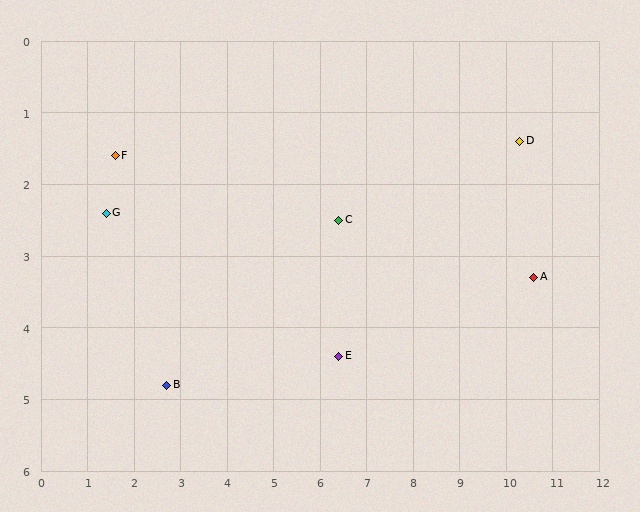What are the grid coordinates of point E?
Point E is at approximately (6.4, 4.4).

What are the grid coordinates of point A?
Point A is at approximately (10.6, 3.3).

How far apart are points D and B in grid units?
Points D and B are about 8.3 grid units apart.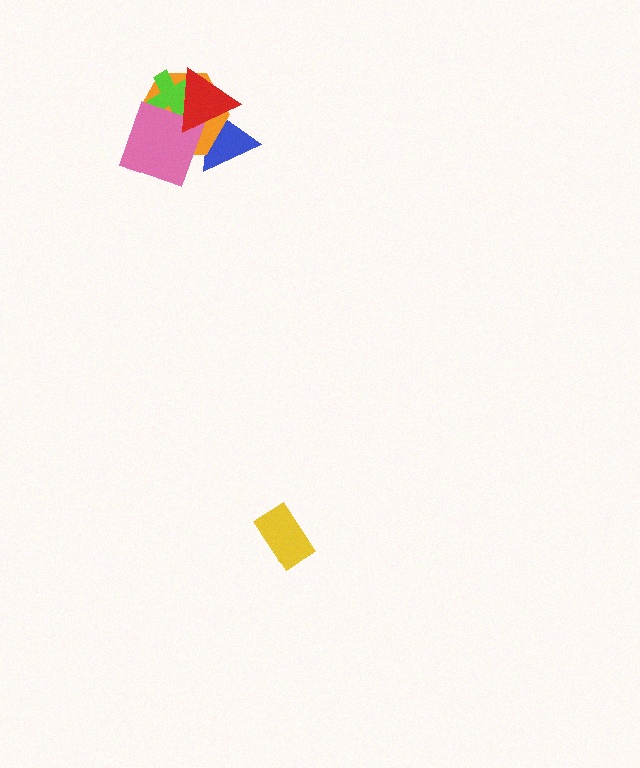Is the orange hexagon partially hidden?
Yes, it is partially covered by another shape.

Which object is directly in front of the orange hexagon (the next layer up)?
The lime cross is directly in front of the orange hexagon.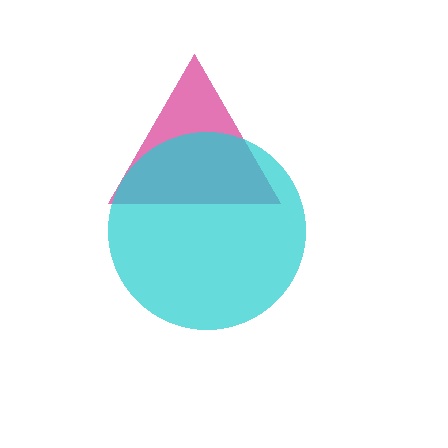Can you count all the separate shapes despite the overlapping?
Yes, there are 2 separate shapes.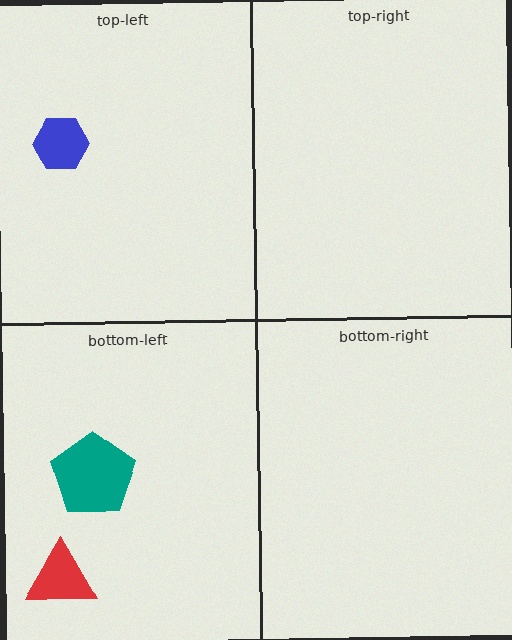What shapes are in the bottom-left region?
The red triangle, the teal pentagon.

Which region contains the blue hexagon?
The top-left region.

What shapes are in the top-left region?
The blue hexagon.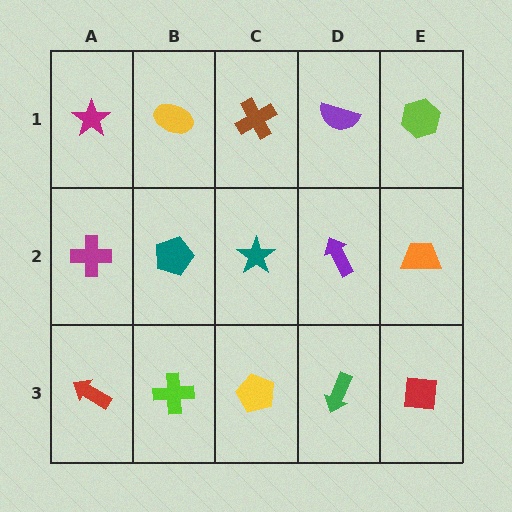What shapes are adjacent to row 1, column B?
A teal pentagon (row 2, column B), a magenta star (row 1, column A), a brown cross (row 1, column C).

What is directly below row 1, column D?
A purple arrow.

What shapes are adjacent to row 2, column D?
A purple semicircle (row 1, column D), a green arrow (row 3, column D), a teal star (row 2, column C), an orange trapezoid (row 2, column E).